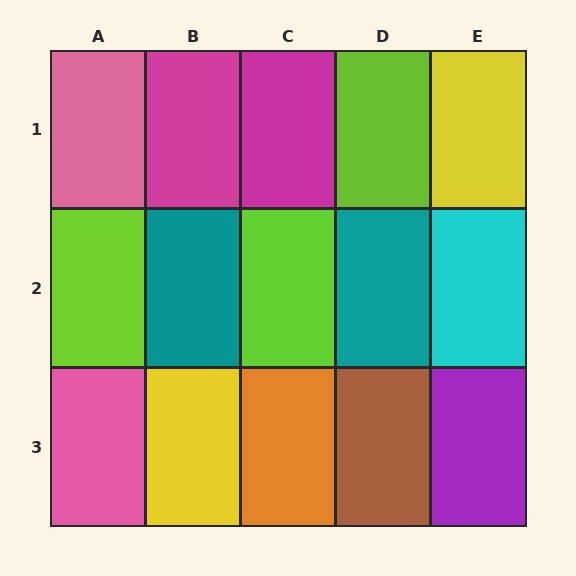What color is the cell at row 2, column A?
Lime.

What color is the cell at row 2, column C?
Lime.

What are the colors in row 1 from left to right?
Pink, magenta, magenta, lime, yellow.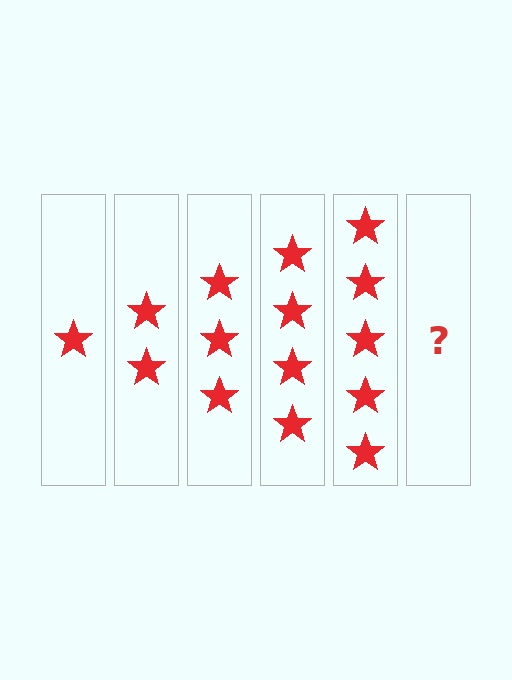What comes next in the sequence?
The next element should be 6 stars.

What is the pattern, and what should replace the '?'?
The pattern is that each step adds one more star. The '?' should be 6 stars.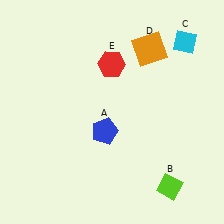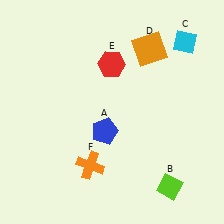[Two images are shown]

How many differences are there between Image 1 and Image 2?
There is 1 difference between the two images.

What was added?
An orange cross (F) was added in Image 2.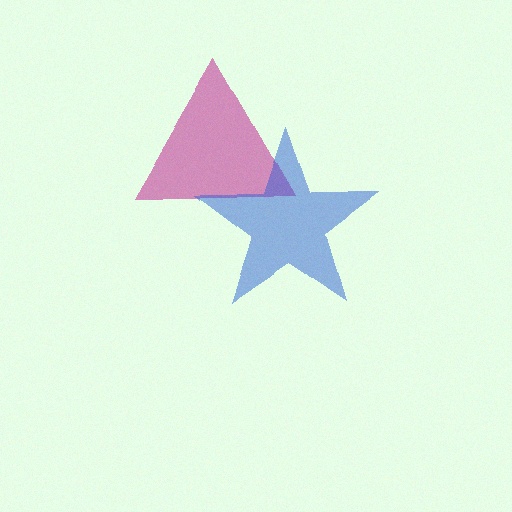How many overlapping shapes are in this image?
There are 2 overlapping shapes in the image.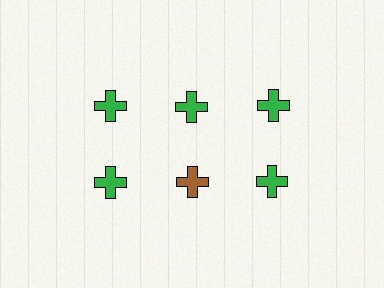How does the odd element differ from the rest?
It has a different color: brown instead of green.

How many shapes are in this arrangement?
There are 6 shapes arranged in a grid pattern.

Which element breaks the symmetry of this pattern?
The brown cross in the second row, second from left column breaks the symmetry. All other shapes are green crosses.